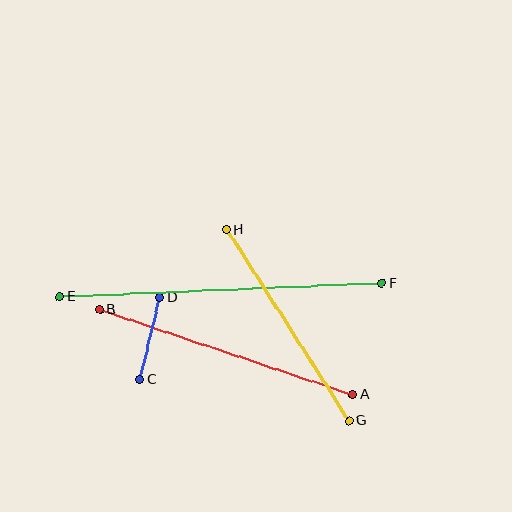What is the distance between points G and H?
The distance is approximately 227 pixels.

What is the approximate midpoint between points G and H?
The midpoint is at approximately (288, 325) pixels.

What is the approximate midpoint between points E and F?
The midpoint is at approximately (221, 290) pixels.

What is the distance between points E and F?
The distance is approximately 322 pixels.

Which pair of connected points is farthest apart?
Points E and F are farthest apart.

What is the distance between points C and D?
The distance is approximately 84 pixels.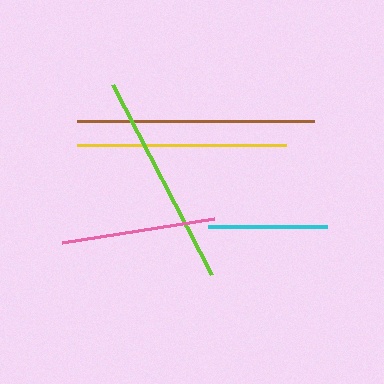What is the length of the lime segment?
The lime segment is approximately 214 pixels long.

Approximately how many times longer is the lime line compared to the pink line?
The lime line is approximately 1.4 times the length of the pink line.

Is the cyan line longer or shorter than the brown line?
The brown line is longer than the cyan line.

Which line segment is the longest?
The brown line is the longest at approximately 237 pixels.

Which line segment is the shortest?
The cyan line is the shortest at approximately 119 pixels.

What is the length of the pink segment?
The pink segment is approximately 154 pixels long.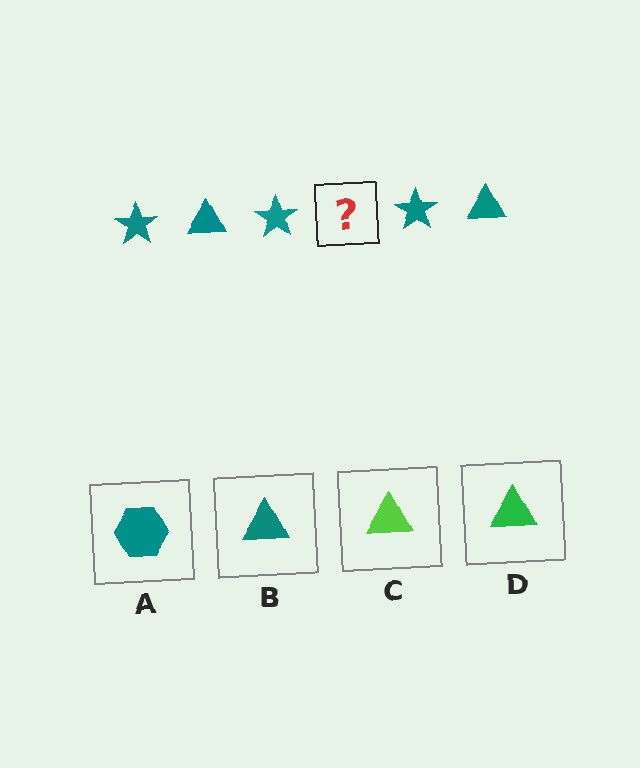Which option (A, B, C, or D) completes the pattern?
B.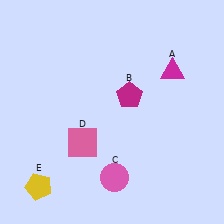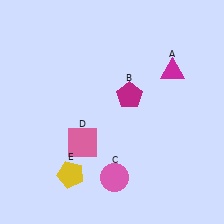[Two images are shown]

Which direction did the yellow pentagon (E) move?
The yellow pentagon (E) moved right.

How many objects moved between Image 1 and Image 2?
1 object moved between the two images.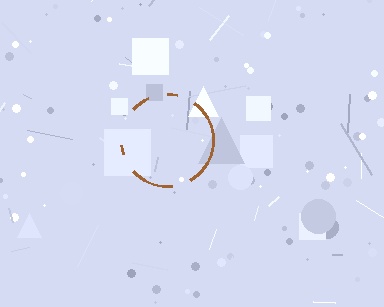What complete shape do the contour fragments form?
The contour fragments form a circle.